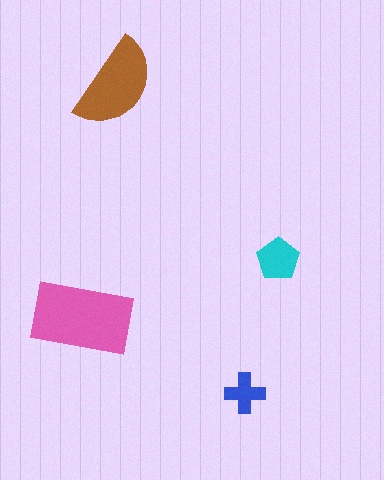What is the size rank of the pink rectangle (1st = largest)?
1st.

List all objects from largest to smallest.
The pink rectangle, the brown semicircle, the cyan pentagon, the blue cross.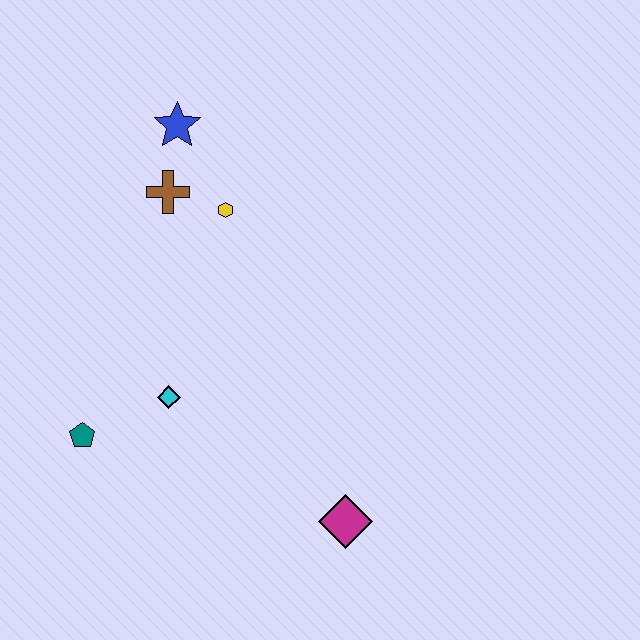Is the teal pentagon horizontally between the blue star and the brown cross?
No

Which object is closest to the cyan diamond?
The teal pentagon is closest to the cyan diamond.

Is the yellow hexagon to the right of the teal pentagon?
Yes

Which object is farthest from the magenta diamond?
The blue star is farthest from the magenta diamond.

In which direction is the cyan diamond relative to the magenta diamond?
The cyan diamond is to the left of the magenta diamond.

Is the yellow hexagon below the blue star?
Yes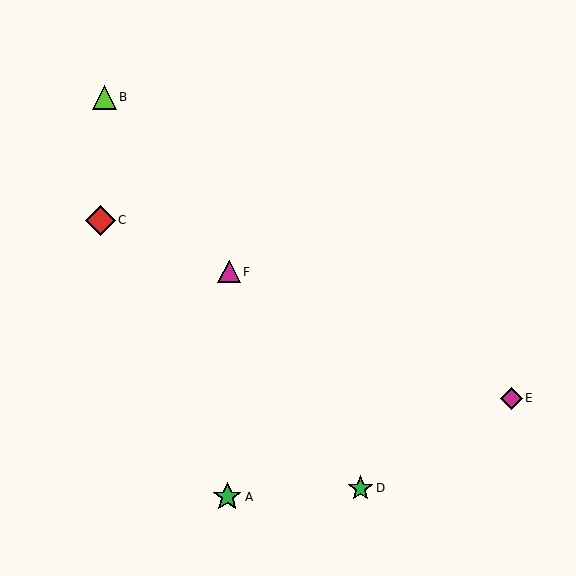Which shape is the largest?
The red diamond (labeled C) is the largest.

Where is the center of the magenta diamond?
The center of the magenta diamond is at (511, 398).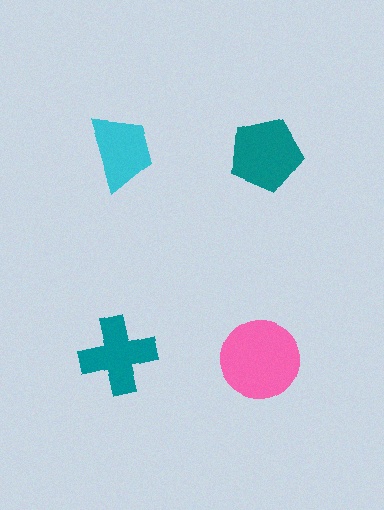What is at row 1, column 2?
A teal pentagon.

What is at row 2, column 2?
A pink circle.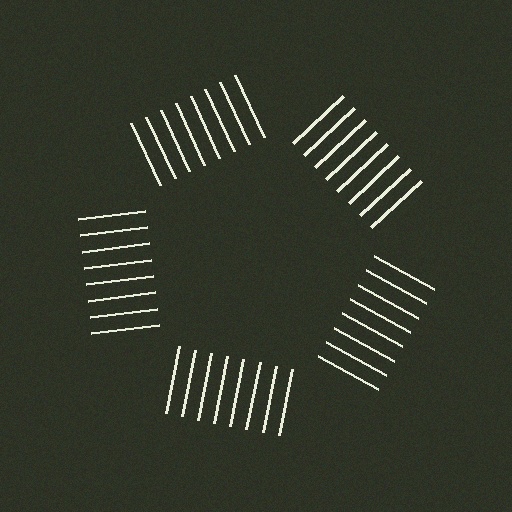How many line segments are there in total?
40 — 8 along each of the 5 edges.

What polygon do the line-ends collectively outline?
An illusory pentagon — the line segments terminate on its edges but no continuous stroke is drawn.